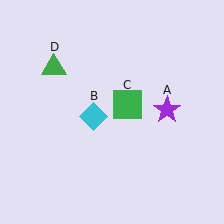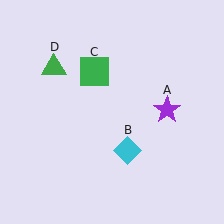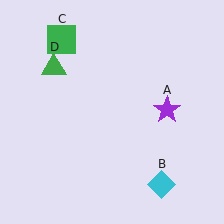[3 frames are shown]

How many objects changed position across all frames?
2 objects changed position: cyan diamond (object B), green square (object C).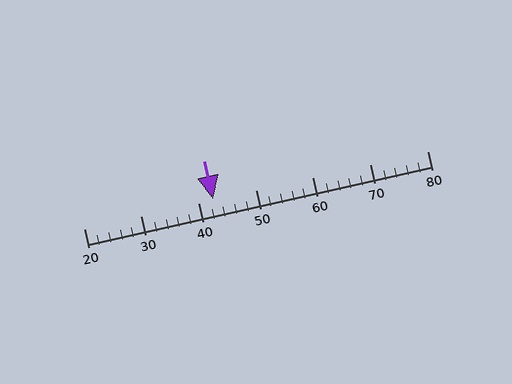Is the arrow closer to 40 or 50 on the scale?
The arrow is closer to 40.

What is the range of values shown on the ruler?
The ruler shows values from 20 to 80.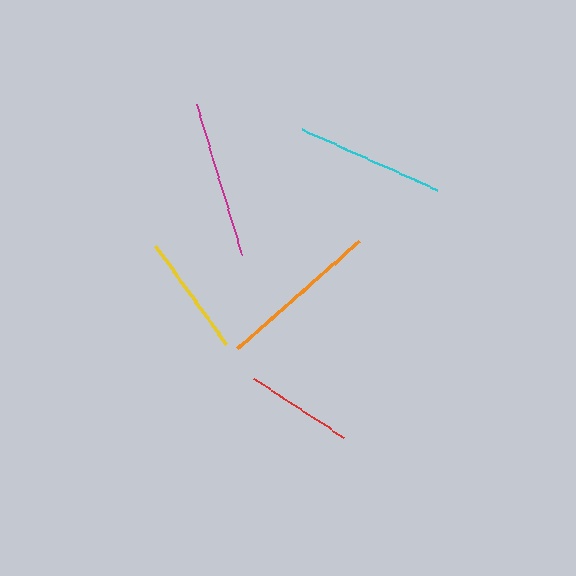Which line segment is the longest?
The orange line is the longest at approximately 162 pixels.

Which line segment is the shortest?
The red line is the shortest at approximately 107 pixels.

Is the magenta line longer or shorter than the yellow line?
The magenta line is longer than the yellow line.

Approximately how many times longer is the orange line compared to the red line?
The orange line is approximately 1.5 times the length of the red line.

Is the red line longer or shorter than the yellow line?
The yellow line is longer than the red line.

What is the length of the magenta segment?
The magenta segment is approximately 157 pixels long.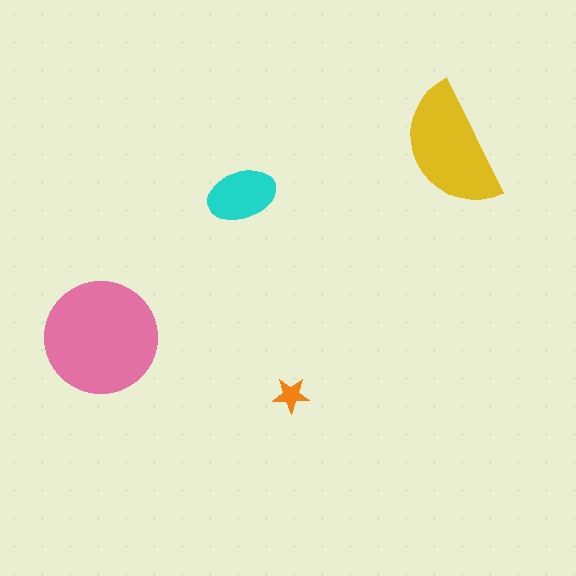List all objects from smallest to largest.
The orange star, the cyan ellipse, the yellow semicircle, the pink circle.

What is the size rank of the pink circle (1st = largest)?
1st.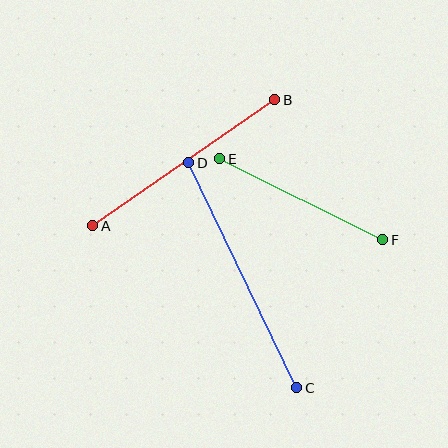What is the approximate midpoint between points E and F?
The midpoint is at approximately (301, 199) pixels.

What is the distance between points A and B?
The distance is approximately 221 pixels.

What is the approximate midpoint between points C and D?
The midpoint is at approximately (243, 275) pixels.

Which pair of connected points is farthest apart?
Points C and D are farthest apart.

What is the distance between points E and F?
The distance is approximately 182 pixels.